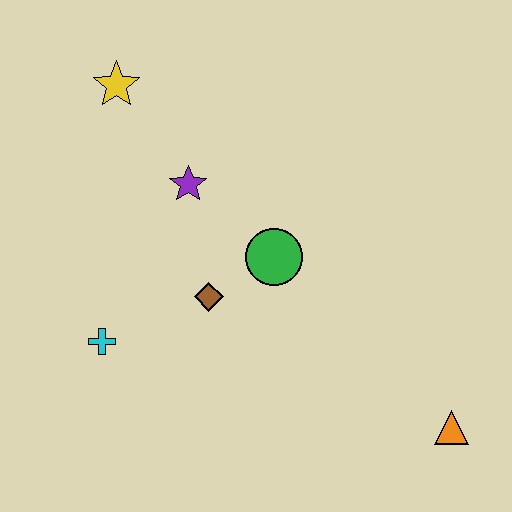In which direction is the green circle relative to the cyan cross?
The green circle is to the right of the cyan cross.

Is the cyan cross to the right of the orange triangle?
No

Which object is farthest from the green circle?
The orange triangle is farthest from the green circle.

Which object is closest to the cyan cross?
The brown diamond is closest to the cyan cross.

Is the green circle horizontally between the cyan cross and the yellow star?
No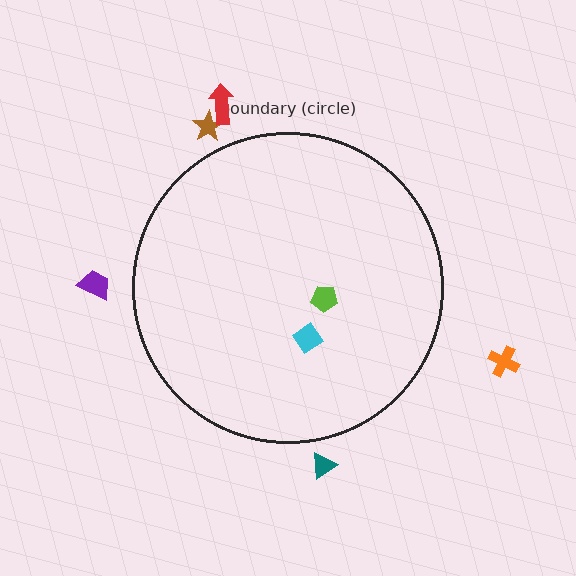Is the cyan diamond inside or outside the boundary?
Inside.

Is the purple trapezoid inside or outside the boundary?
Outside.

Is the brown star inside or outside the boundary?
Outside.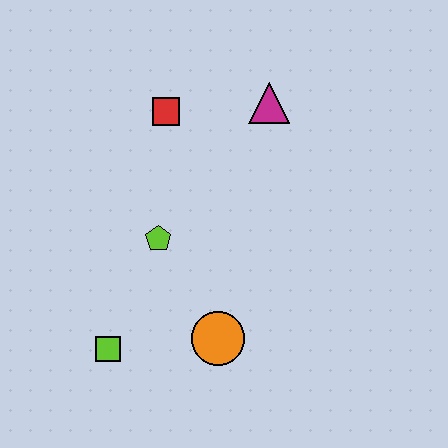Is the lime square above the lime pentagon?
No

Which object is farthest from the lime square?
The magenta triangle is farthest from the lime square.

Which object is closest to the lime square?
The orange circle is closest to the lime square.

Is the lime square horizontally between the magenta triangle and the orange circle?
No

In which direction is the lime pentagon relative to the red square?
The lime pentagon is below the red square.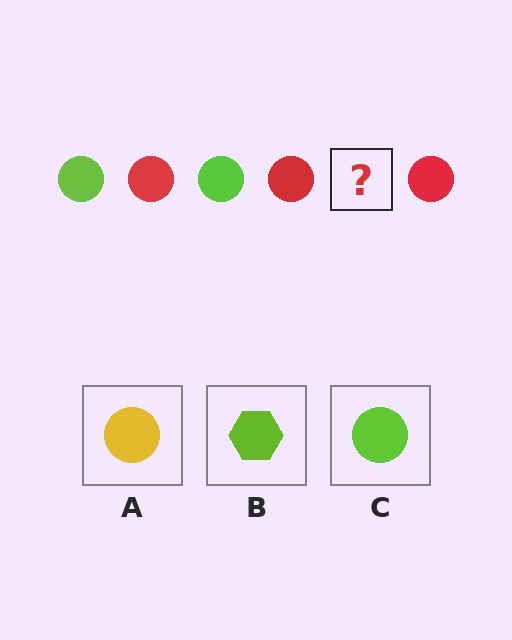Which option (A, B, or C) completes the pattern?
C.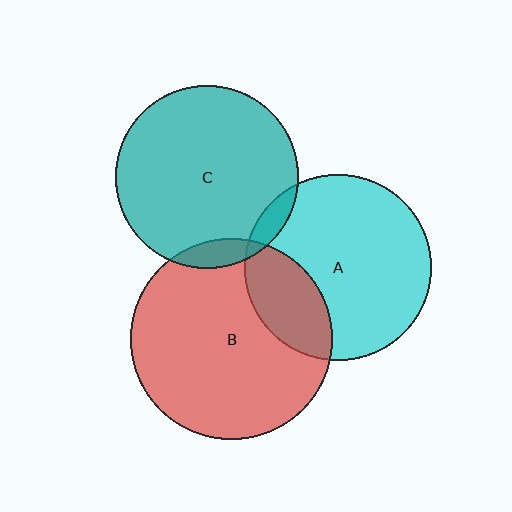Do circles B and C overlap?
Yes.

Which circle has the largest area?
Circle B (red).